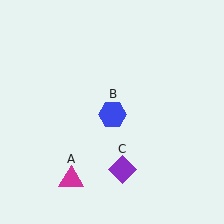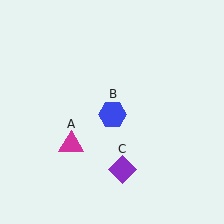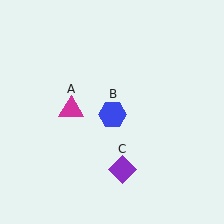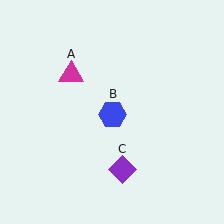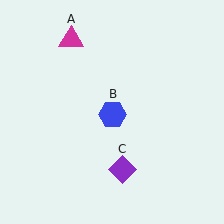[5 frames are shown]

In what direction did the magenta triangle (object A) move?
The magenta triangle (object A) moved up.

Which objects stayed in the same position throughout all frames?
Blue hexagon (object B) and purple diamond (object C) remained stationary.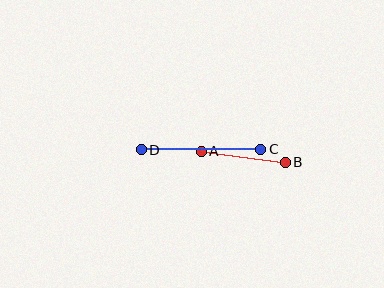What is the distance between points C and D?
The distance is approximately 120 pixels.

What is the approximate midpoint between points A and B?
The midpoint is at approximately (243, 157) pixels.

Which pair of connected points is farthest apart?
Points C and D are farthest apart.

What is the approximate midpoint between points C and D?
The midpoint is at approximately (201, 149) pixels.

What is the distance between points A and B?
The distance is approximately 85 pixels.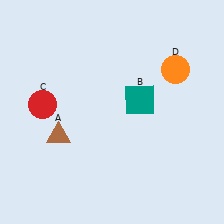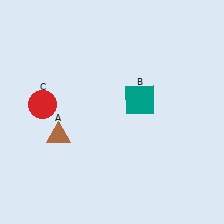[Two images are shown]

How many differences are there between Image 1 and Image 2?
There is 1 difference between the two images.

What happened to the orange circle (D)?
The orange circle (D) was removed in Image 2. It was in the top-right area of Image 1.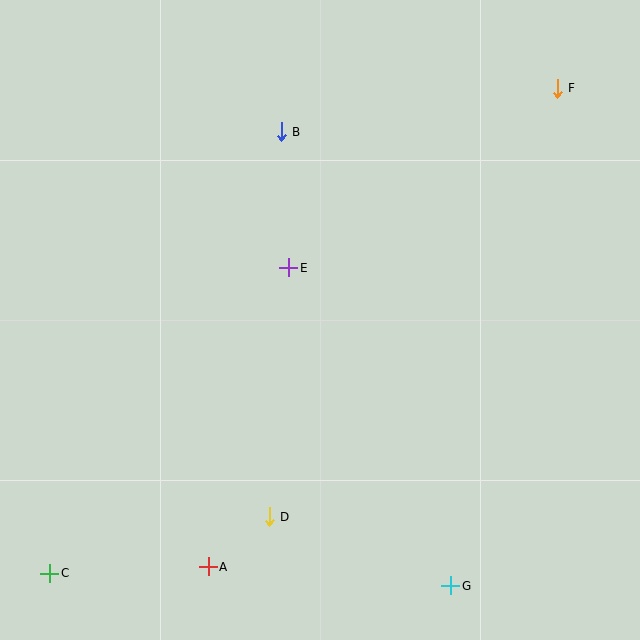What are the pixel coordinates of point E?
Point E is at (288, 268).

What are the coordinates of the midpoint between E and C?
The midpoint between E and C is at (169, 420).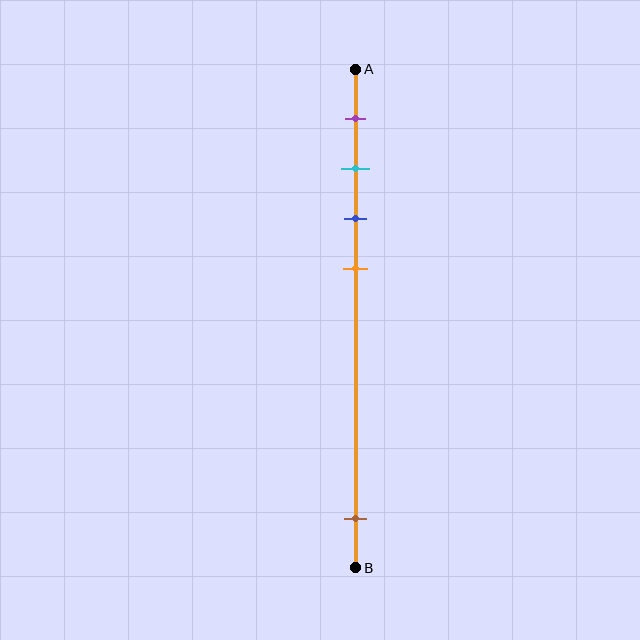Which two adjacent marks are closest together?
The cyan and blue marks are the closest adjacent pair.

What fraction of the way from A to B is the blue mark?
The blue mark is approximately 30% (0.3) of the way from A to B.